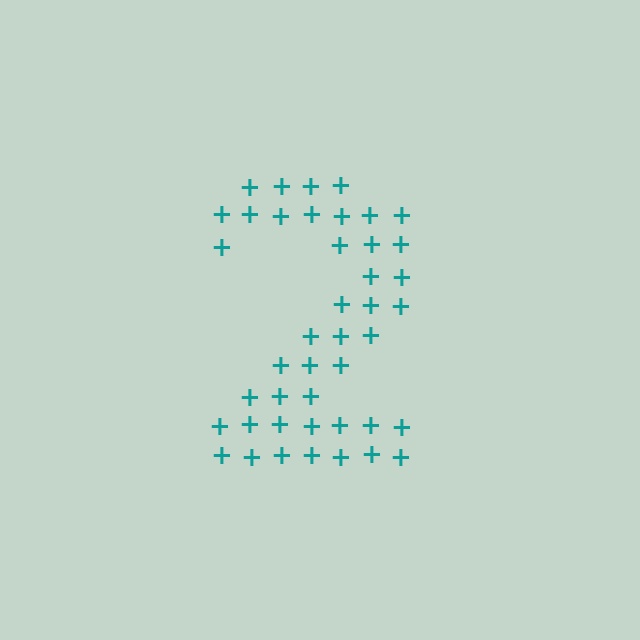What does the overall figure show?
The overall figure shows the digit 2.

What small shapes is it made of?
It is made of small plus signs.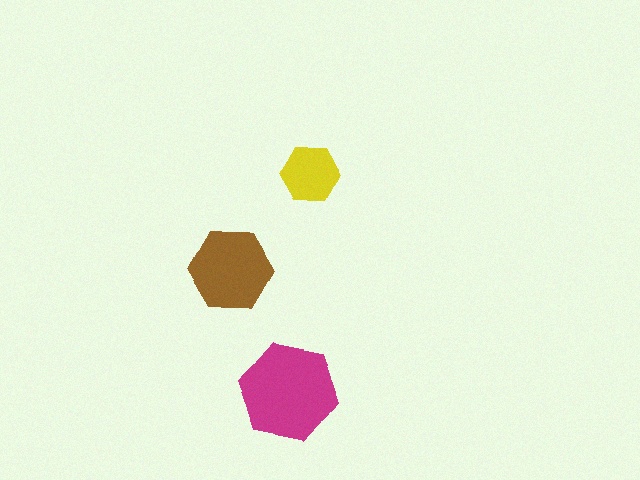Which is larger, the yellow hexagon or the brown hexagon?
The brown one.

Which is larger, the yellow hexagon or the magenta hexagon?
The magenta one.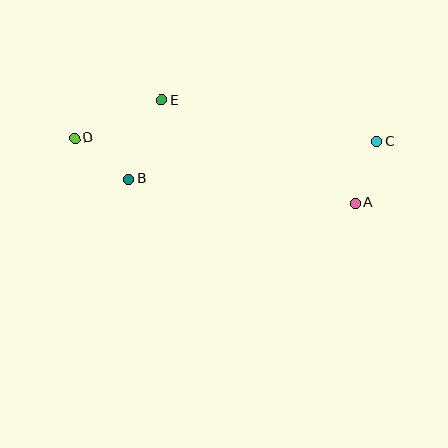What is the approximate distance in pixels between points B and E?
The distance between B and E is approximately 85 pixels.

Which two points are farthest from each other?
Points C and D are farthest from each other.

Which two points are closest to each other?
Points A and C are closest to each other.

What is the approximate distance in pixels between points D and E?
The distance between D and E is approximately 95 pixels.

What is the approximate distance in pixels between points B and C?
The distance between B and C is approximately 250 pixels.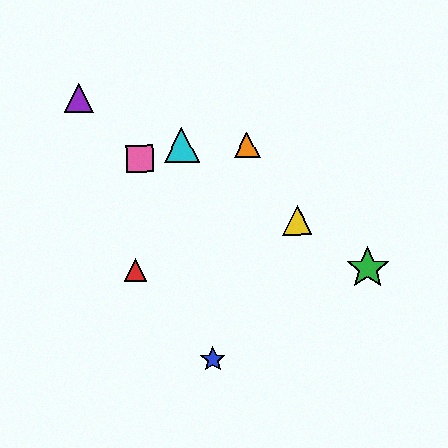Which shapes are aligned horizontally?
The red triangle, the green star are aligned horizontally.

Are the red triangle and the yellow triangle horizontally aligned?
No, the red triangle is at y≈270 and the yellow triangle is at y≈220.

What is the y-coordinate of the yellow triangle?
The yellow triangle is at y≈220.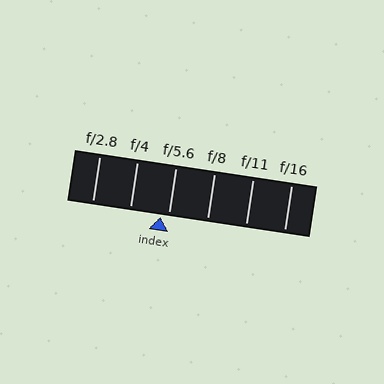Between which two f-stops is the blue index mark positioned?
The index mark is between f/4 and f/5.6.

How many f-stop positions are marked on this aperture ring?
There are 6 f-stop positions marked.